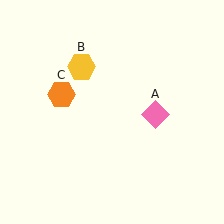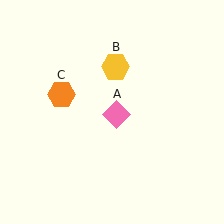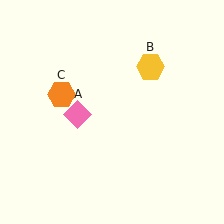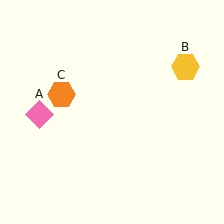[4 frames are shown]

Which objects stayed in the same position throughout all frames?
Orange hexagon (object C) remained stationary.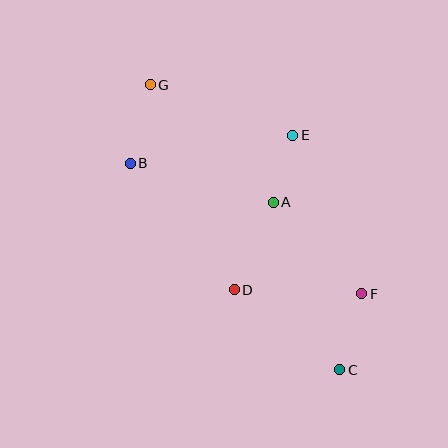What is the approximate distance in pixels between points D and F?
The distance between D and F is approximately 128 pixels.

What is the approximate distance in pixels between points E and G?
The distance between E and G is approximately 151 pixels.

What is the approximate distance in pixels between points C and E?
The distance between C and E is approximately 239 pixels.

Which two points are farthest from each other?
Points C and G are farthest from each other.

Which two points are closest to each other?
Points A and E are closest to each other.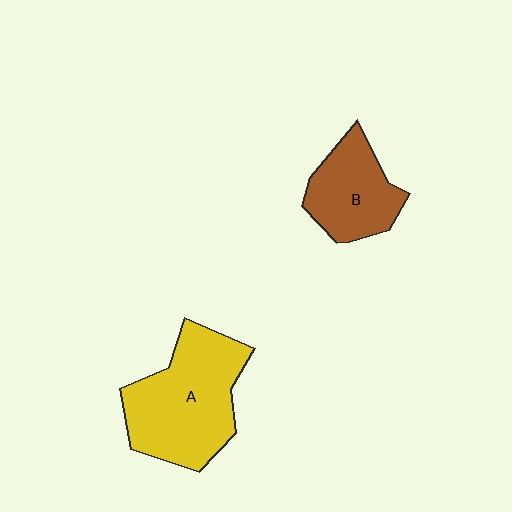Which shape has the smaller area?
Shape B (brown).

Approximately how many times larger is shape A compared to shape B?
Approximately 1.7 times.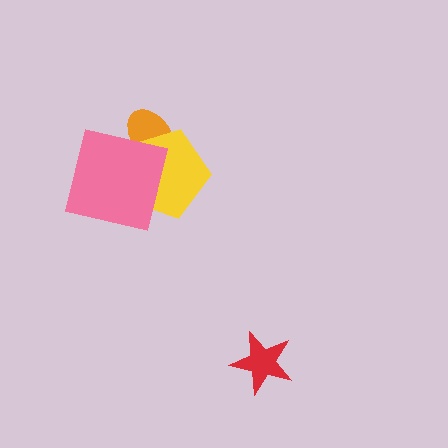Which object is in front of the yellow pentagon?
The pink square is in front of the yellow pentagon.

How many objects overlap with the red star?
0 objects overlap with the red star.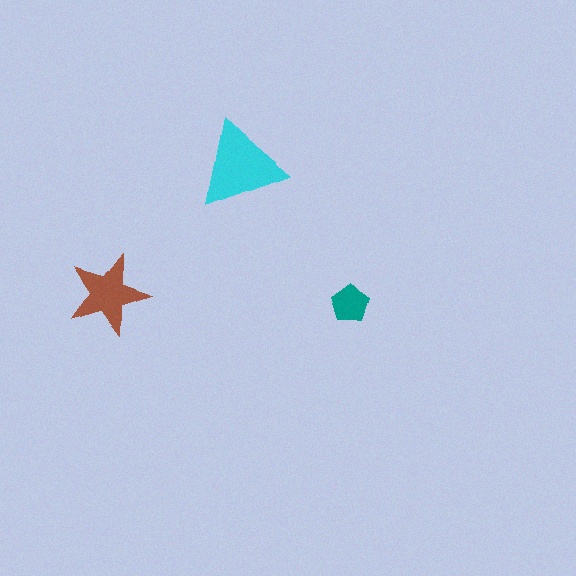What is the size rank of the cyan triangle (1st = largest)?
1st.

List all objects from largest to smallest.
The cyan triangle, the brown star, the teal pentagon.